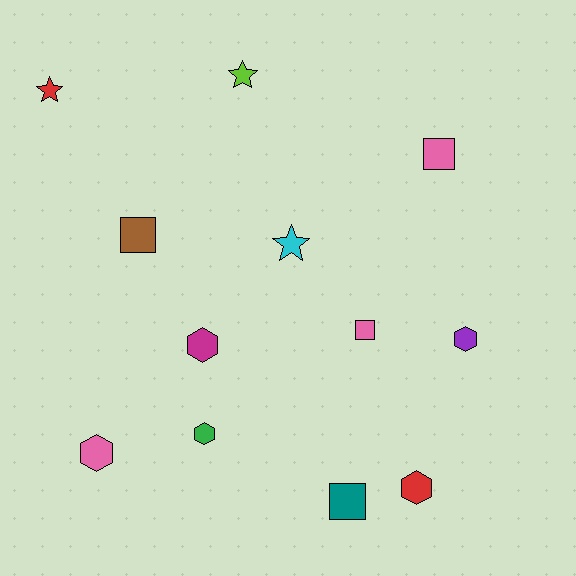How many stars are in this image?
There are 3 stars.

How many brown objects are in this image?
There is 1 brown object.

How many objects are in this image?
There are 12 objects.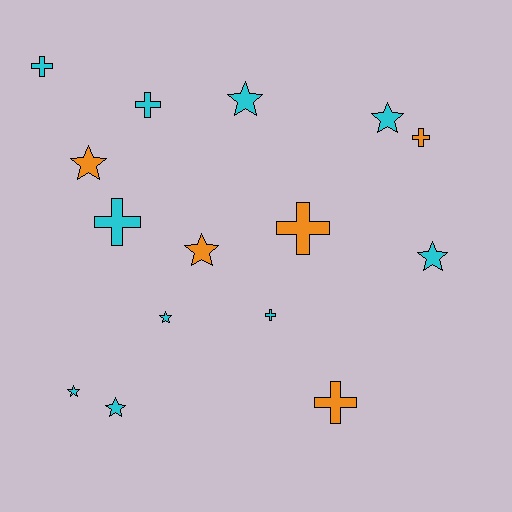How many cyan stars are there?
There are 6 cyan stars.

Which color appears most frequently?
Cyan, with 10 objects.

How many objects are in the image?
There are 15 objects.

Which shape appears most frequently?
Star, with 8 objects.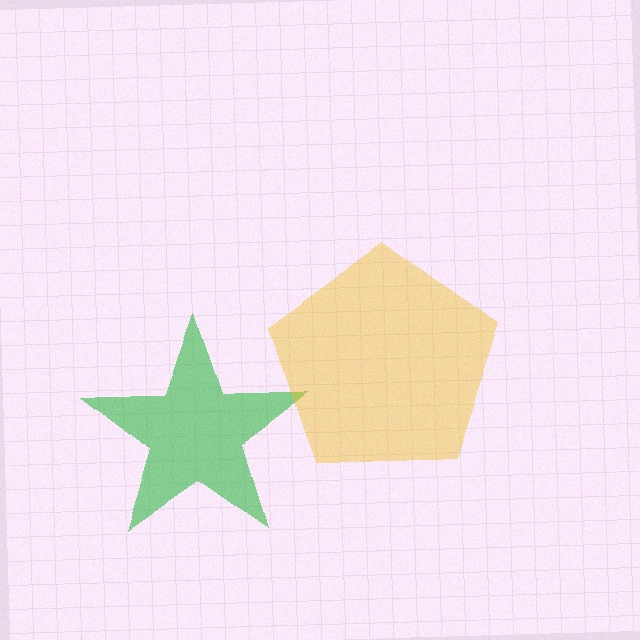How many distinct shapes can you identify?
There are 2 distinct shapes: a green star, a yellow pentagon.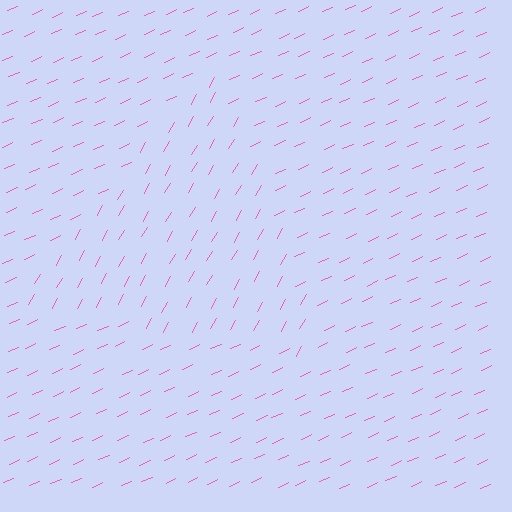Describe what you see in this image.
The image is filled with small pink line segments. A triangle region in the image has lines oriented differently from the surrounding lines, creating a visible texture boundary.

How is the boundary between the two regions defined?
The boundary is defined purely by a change in line orientation (approximately 36 degrees difference). All lines are the same color and thickness.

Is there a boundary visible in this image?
Yes, there is a texture boundary formed by a change in line orientation.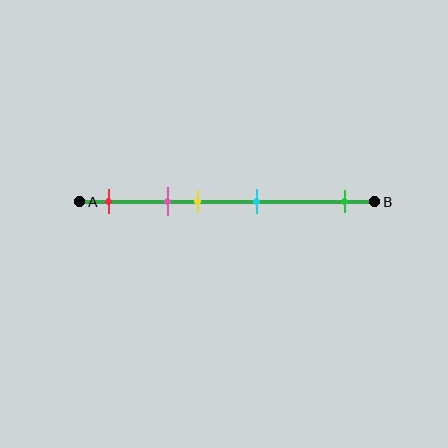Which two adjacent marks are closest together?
The pink and yellow marks are the closest adjacent pair.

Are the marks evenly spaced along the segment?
No, the marks are not evenly spaced.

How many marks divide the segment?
There are 5 marks dividing the segment.